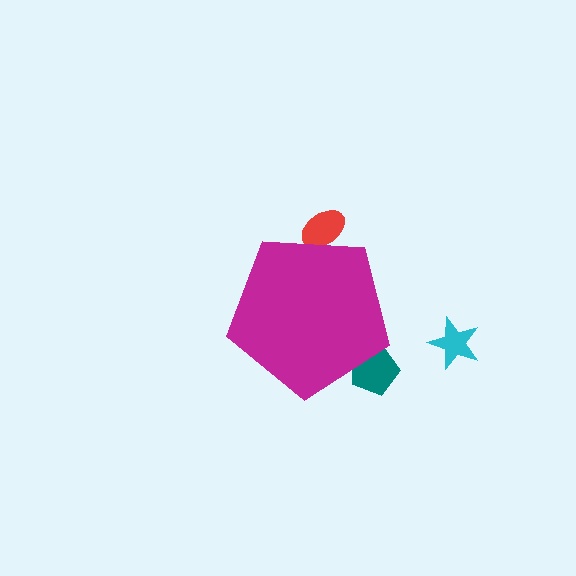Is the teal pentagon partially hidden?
Yes, the teal pentagon is partially hidden behind the magenta pentagon.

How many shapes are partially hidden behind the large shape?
2 shapes are partially hidden.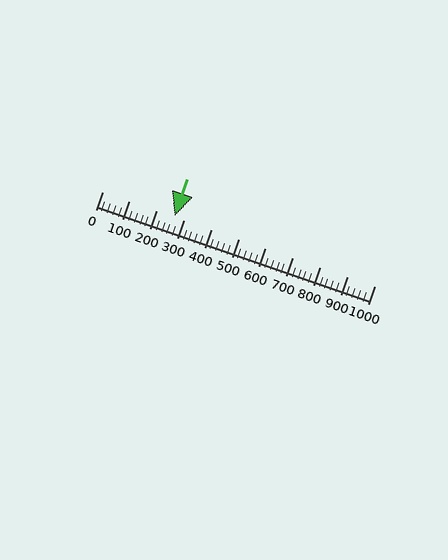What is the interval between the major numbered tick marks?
The major tick marks are spaced 100 units apart.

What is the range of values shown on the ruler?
The ruler shows values from 0 to 1000.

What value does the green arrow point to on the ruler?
The green arrow points to approximately 265.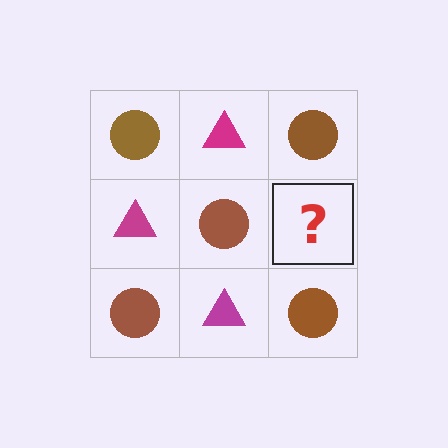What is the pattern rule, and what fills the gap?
The rule is that it alternates brown circle and magenta triangle in a checkerboard pattern. The gap should be filled with a magenta triangle.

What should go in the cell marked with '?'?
The missing cell should contain a magenta triangle.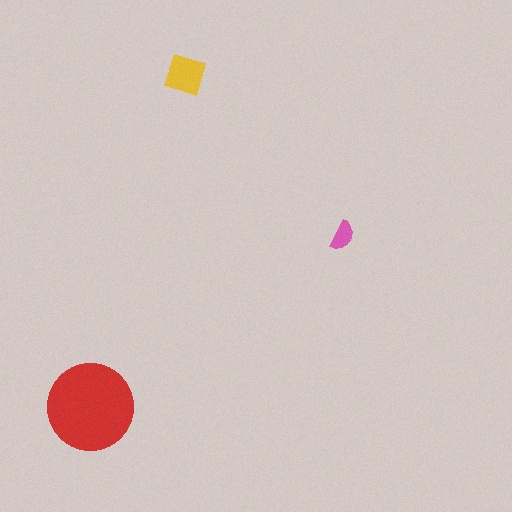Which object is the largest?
The red circle.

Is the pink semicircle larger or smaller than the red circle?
Smaller.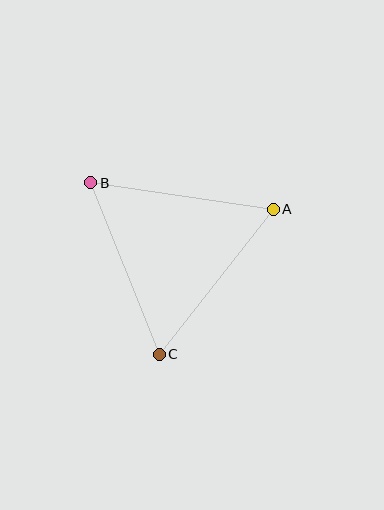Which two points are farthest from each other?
Points A and B are farthest from each other.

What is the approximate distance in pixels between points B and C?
The distance between B and C is approximately 185 pixels.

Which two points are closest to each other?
Points A and C are closest to each other.